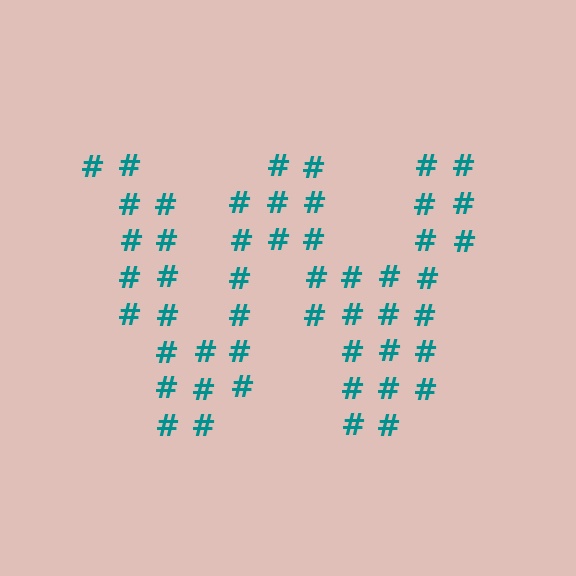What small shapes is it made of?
It is made of small hash symbols.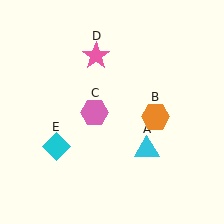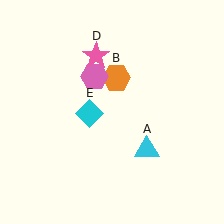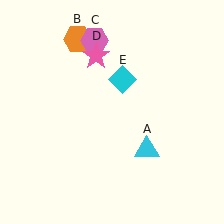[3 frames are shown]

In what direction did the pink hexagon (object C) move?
The pink hexagon (object C) moved up.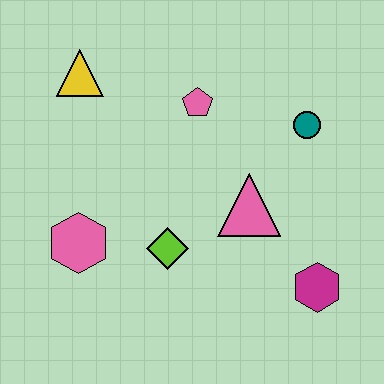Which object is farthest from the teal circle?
The pink hexagon is farthest from the teal circle.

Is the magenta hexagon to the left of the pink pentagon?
No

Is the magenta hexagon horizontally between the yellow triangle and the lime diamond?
No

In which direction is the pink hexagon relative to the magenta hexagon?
The pink hexagon is to the left of the magenta hexagon.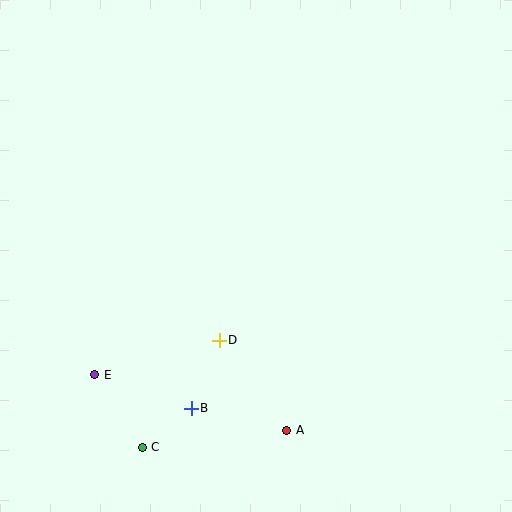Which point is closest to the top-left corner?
Point E is closest to the top-left corner.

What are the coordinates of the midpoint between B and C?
The midpoint between B and C is at (167, 428).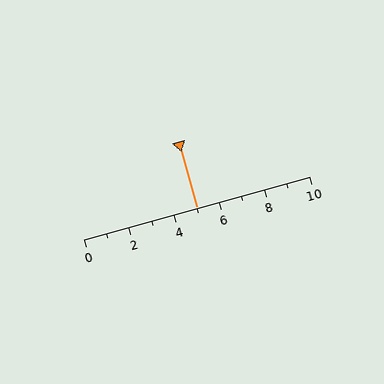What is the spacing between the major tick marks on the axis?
The major ticks are spaced 2 apart.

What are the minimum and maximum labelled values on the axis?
The axis runs from 0 to 10.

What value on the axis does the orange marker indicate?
The marker indicates approximately 5.